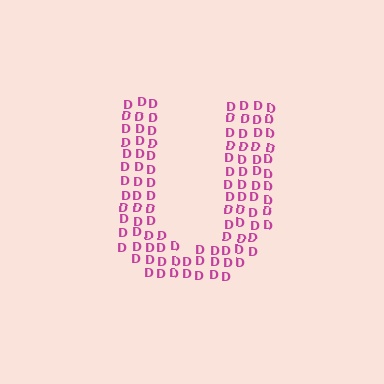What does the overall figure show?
The overall figure shows the letter U.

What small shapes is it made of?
It is made of small letter D's.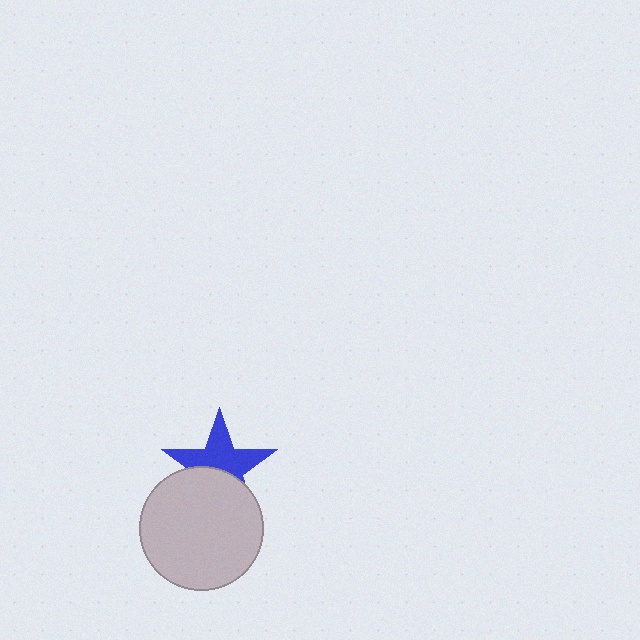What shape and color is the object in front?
The object in front is a light gray circle.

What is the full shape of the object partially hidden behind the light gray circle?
The partially hidden object is a blue star.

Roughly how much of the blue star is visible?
About half of it is visible (roughly 56%).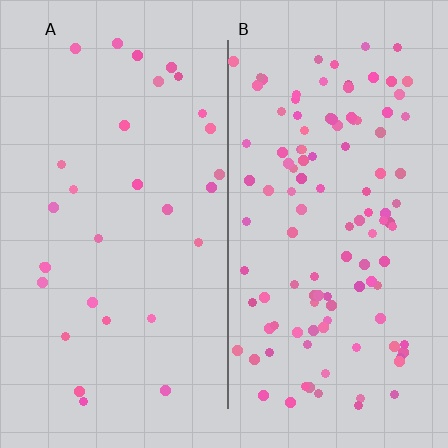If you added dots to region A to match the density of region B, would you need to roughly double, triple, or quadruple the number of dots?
Approximately quadruple.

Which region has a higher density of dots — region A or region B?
B (the right).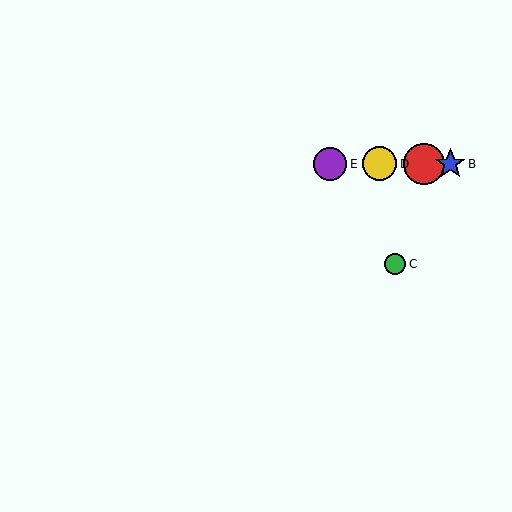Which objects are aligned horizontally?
Objects A, B, D, E are aligned horizontally.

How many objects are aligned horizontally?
4 objects (A, B, D, E) are aligned horizontally.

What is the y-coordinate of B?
Object B is at y≈164.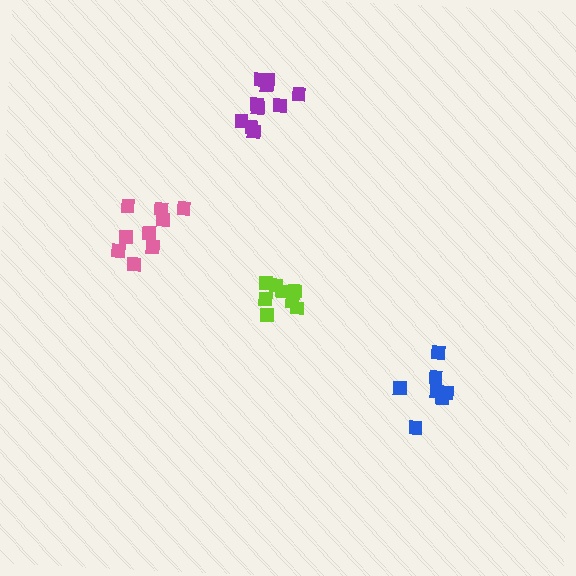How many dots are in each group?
Group 1: 8 dots, Group 2: 10 dots, Group 3: 9 dots, Group 4: 7 dots (34 total).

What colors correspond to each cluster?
The clusters are colored: lime, purple, pink, blue.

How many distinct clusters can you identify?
There are 4 distinct clusters.